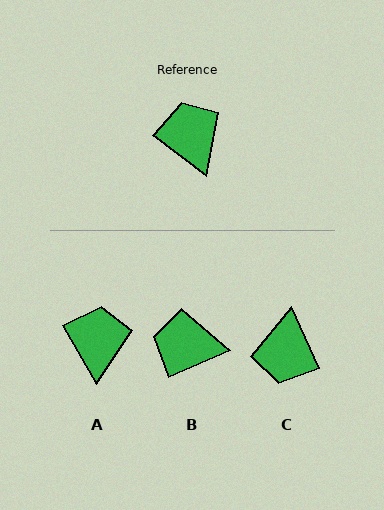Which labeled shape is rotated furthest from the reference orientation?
C, about 151 degrees away.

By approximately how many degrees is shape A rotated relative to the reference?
Approximately 23 degrees clockwise.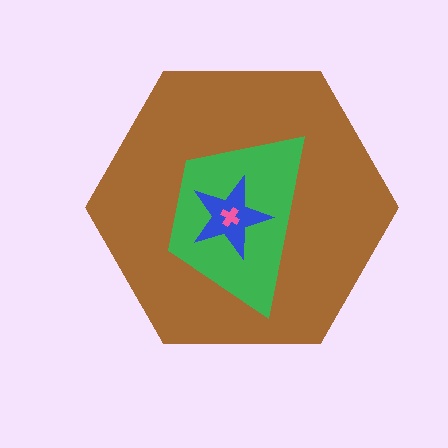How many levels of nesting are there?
4.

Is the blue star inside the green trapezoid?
Yes.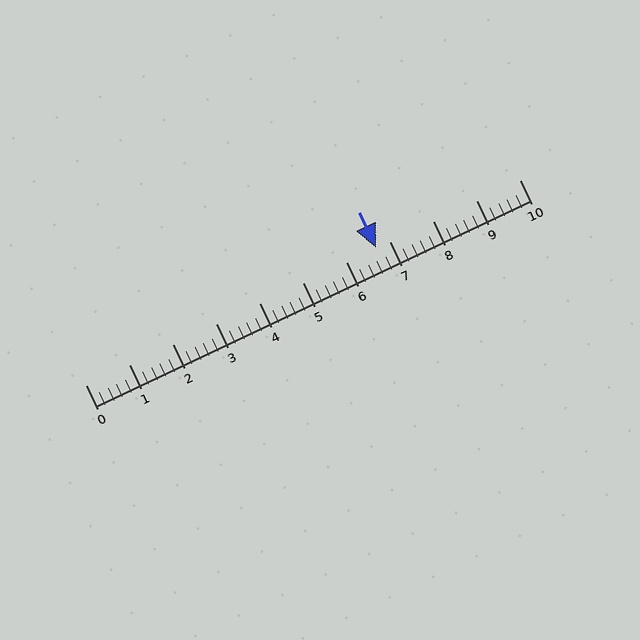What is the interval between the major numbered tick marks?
The major tick marks are spaced 1 units apart.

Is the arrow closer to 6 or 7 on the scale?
The arrow is closer to 7.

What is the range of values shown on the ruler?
The ruler shows values from 0 to 10.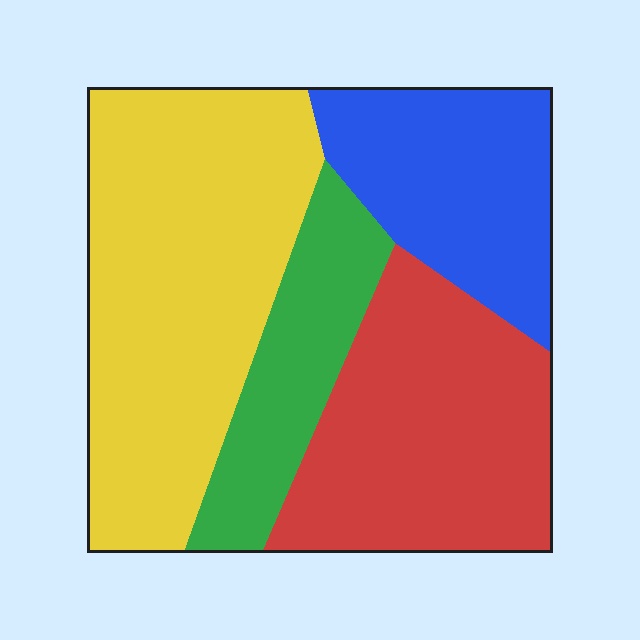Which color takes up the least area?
Green, at roughly 15%.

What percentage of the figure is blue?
Blue takes up about one fifth (1/5) of the figure.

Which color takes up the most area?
Yellow, at roughly 40%.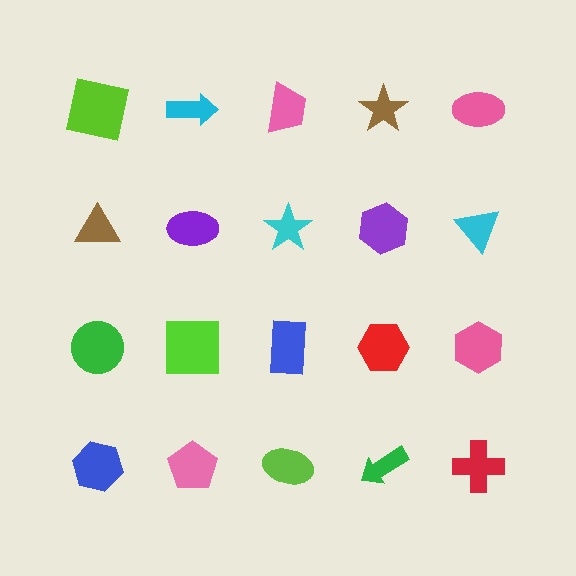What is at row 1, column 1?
A lime square.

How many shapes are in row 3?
5 shapes.